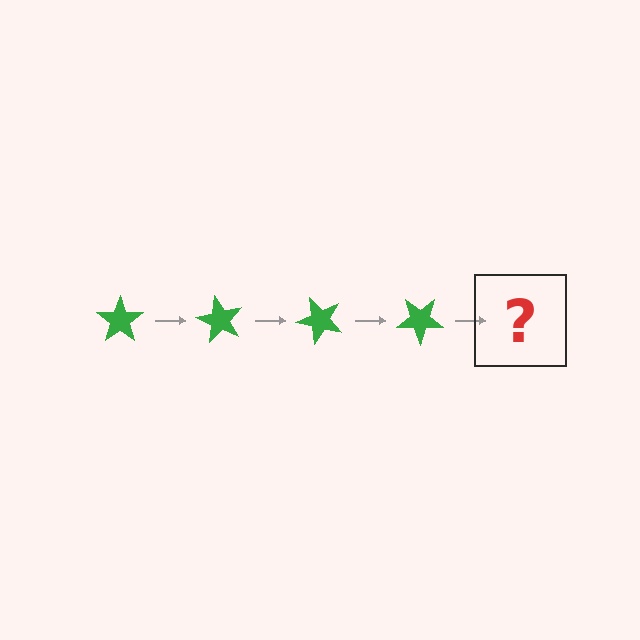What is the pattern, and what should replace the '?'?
The pattern is that the star rotates 60 degrees each step. The '?' should be a green star rotated 240 degrees.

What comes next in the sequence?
The next element should be a green star rotated 240 degrees.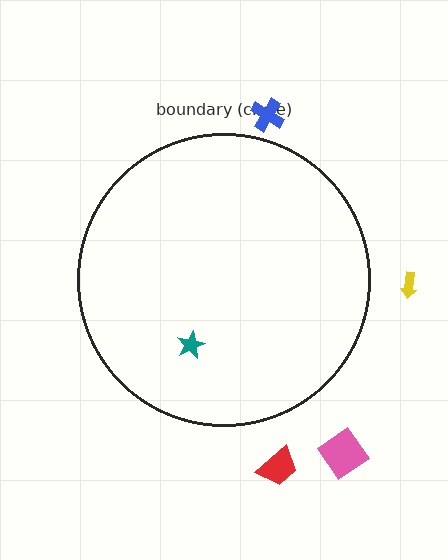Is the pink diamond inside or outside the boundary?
Outside.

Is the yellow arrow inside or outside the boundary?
Outside.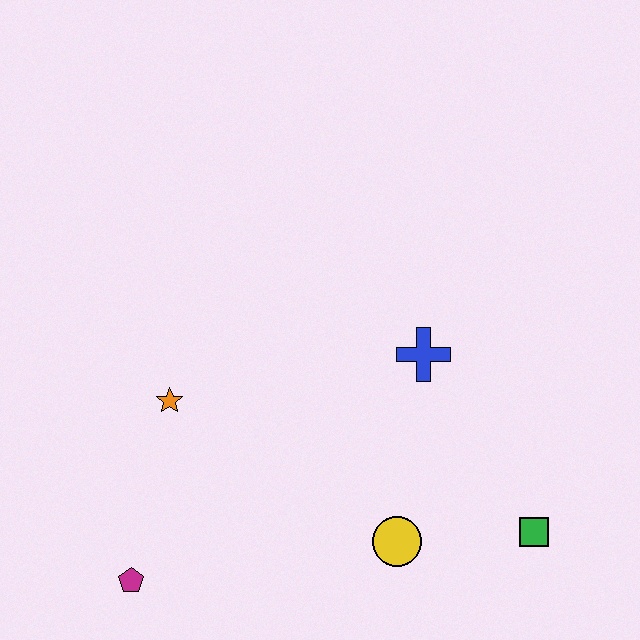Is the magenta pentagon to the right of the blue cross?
No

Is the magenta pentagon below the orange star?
Yes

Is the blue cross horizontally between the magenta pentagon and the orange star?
No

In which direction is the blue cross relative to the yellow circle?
The blue cross is above the yellow circle.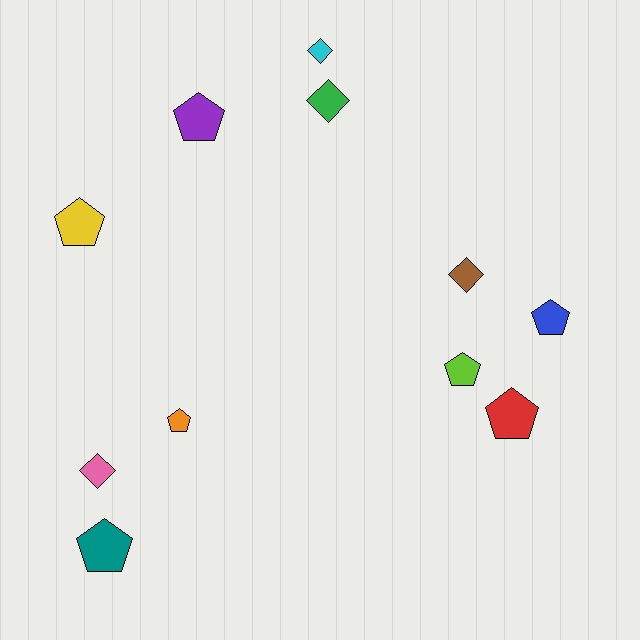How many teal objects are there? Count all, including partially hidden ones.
There is 1 teal object.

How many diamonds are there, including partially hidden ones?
There are 4 diamonds.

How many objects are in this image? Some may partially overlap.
There are 11 objects.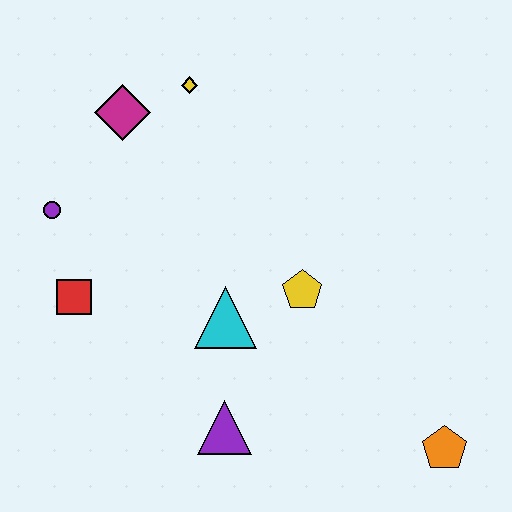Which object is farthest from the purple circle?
The orange pentagon is farthest from the purple circle.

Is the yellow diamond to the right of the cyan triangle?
No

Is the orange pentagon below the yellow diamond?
Yes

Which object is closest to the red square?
The purple circle is closest to the red square.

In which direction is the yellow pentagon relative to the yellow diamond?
The yellow pentagon is below the yellow diamond.